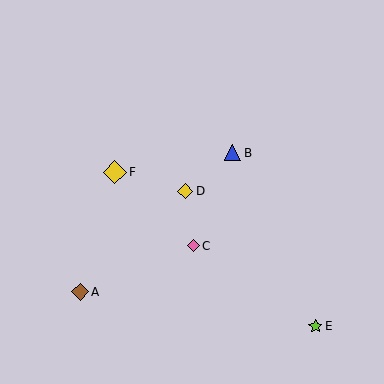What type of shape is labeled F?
Shape F is a yellow diamond.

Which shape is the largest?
The yellow diamond (labeled F) is the largest.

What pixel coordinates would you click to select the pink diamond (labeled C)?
Click at (193, 246) to select the pink diamond C.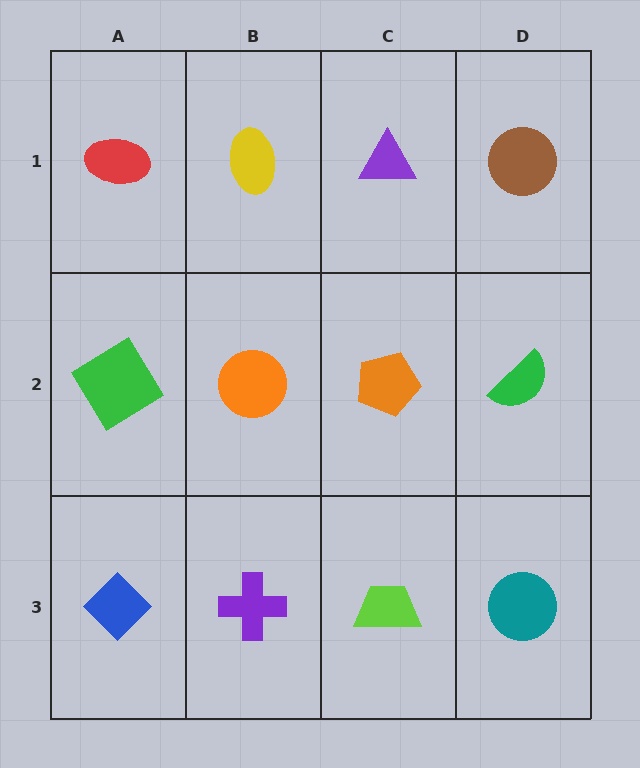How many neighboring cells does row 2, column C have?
4.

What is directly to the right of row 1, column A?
A yellow ellipse.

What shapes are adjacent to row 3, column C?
An orange pentagon (row 2, column C), a purple cross (row 3, column B), a teal circle (row 3, column D).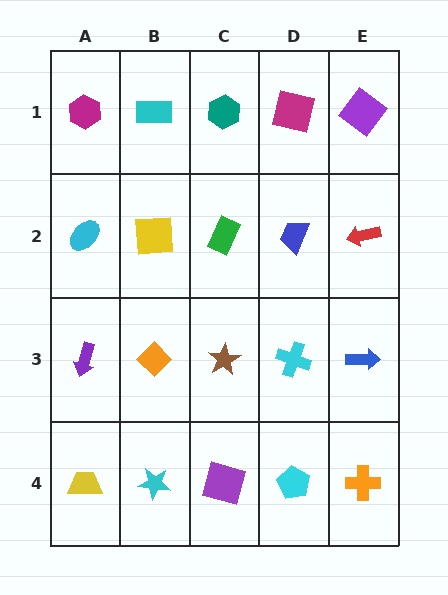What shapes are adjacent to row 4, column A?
A purple arrow (row 3, column A), a cyan star (row 4, column B).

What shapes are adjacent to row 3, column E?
A red arrow (row 2, column E), an orange cross (row 4, column E), a cyan cross (row 3, column D).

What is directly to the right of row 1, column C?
A magenta square.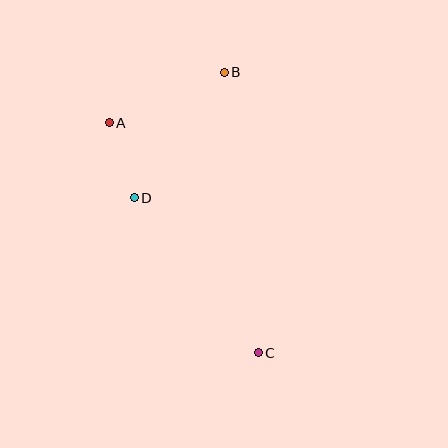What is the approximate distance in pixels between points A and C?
The distance between A and C is approximately 274 pixels.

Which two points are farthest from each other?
Points B and C are farthest from each other.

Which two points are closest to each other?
Points A and D are closest to each other.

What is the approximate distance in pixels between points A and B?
The distance between A and B is approximately 126 pixels.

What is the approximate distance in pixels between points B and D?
The distance between B and D is approximately 154 pixels.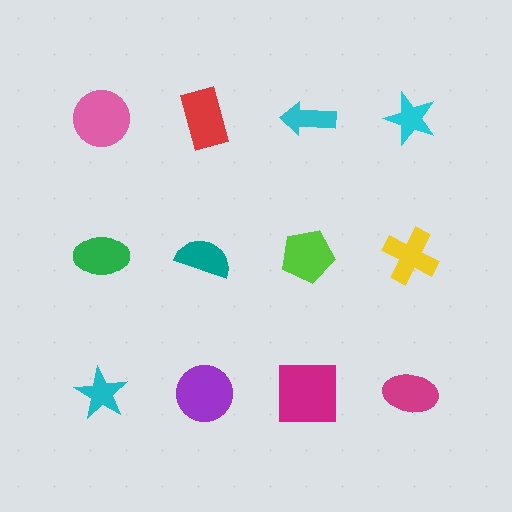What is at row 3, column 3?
A magenta square.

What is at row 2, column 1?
A green ellipse.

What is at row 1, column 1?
A pink circle.